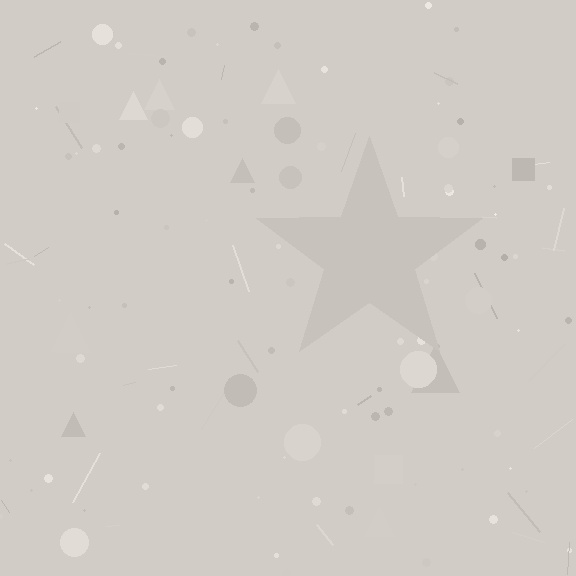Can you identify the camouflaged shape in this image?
The camouflaged shape is a star.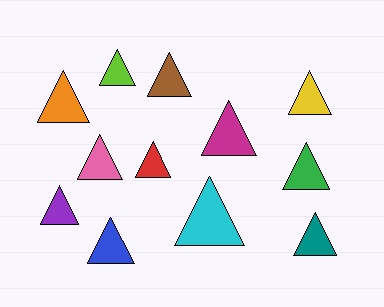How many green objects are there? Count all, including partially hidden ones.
There is 1 green object.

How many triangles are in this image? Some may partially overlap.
There are 12 triangles.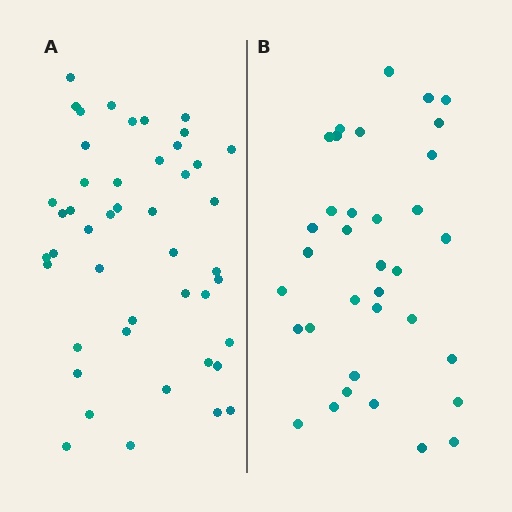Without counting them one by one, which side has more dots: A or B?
Region A (the left region) has more dots.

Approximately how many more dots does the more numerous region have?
Region A has roughly 12 or so more dots than region B.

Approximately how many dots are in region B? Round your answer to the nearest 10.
About 40 dots. (The exact count is 35, which rounds to 40.)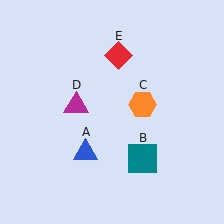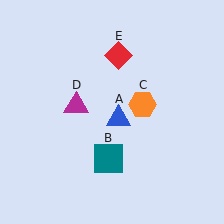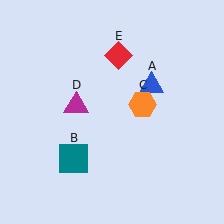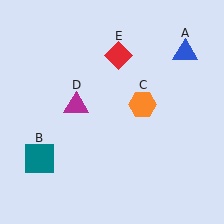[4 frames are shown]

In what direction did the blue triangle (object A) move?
The blue triangle (object A) moved up and to the right.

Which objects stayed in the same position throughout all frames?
Orange hexagon (object C) and magenta triangle (object D) and red diamond (object E) remained stationary.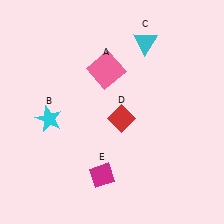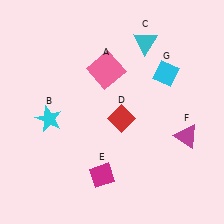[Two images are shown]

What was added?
A magenta triangle (F), a cyan diamond (G) were added in Image 2.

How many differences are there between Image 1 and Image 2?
There are 2 differences between the two images.